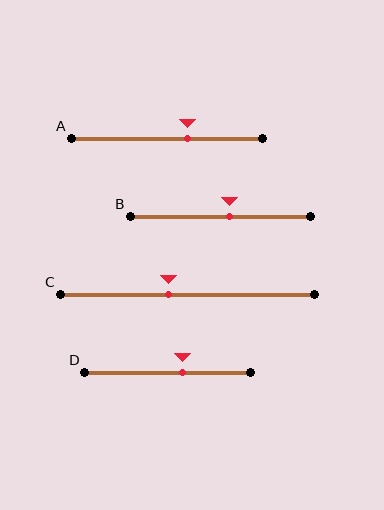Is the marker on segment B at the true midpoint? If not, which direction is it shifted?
No, the marker on segment B is shifted to the right by about 5% of the segment length.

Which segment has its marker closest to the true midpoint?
Segment B has its marker closest to the true midpoint.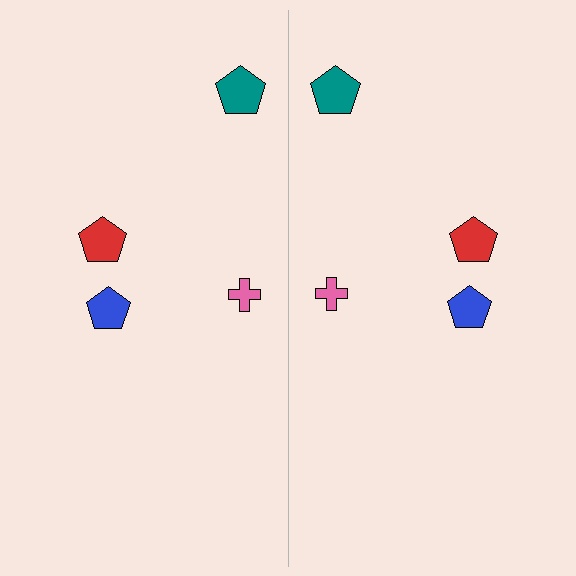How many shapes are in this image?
There are 8 shapes in this image.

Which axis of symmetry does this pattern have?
The pattern has a vertical axis of symmetry running through the center of the image.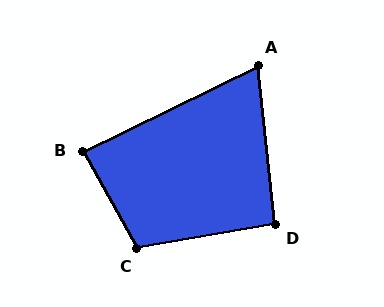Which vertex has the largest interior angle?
C, at approximately 110 degrees.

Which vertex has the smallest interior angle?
A, at approximately 70 degrees.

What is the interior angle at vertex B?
Approximately 87 degrees (approximately right).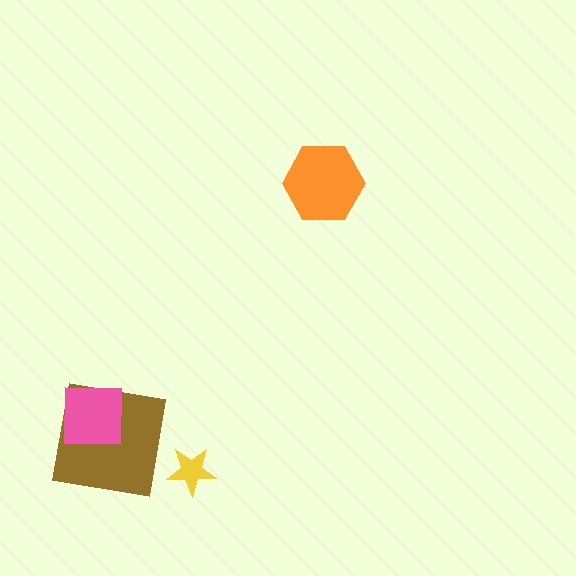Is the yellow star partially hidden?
No, no other shape covers it.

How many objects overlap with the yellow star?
0 objects overlap with the yellow star.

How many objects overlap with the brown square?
1 object overlaps with the brown square.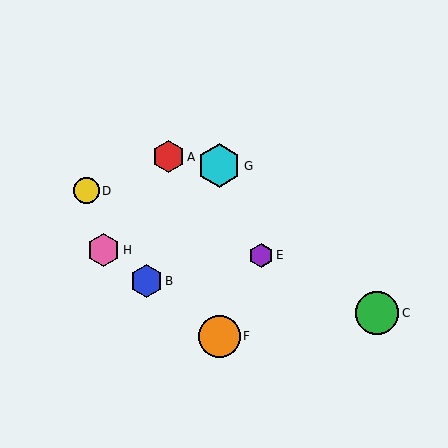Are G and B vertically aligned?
No, G is at x≈219 and B is at x≈146.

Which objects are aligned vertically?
Objects F, G are aligned vertically.